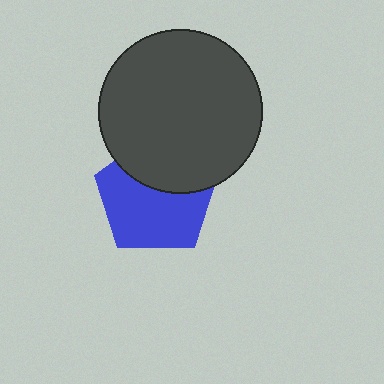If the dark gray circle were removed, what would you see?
You would see the complete blue pentagon.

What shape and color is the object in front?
The object in front is a dark gray circle.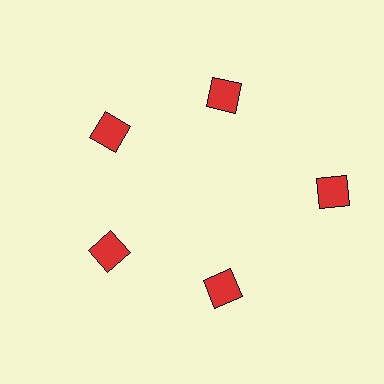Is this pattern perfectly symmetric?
No. The 5 red diamonds are arranged in a ring, but one element near the 3 o'clock position is pushed outward from the center, breaking the 5-fold rotational symmetry.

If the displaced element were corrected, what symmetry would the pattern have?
It would have 5-fold rotational symmetry — the pattern would map onto itself every 72 degrees.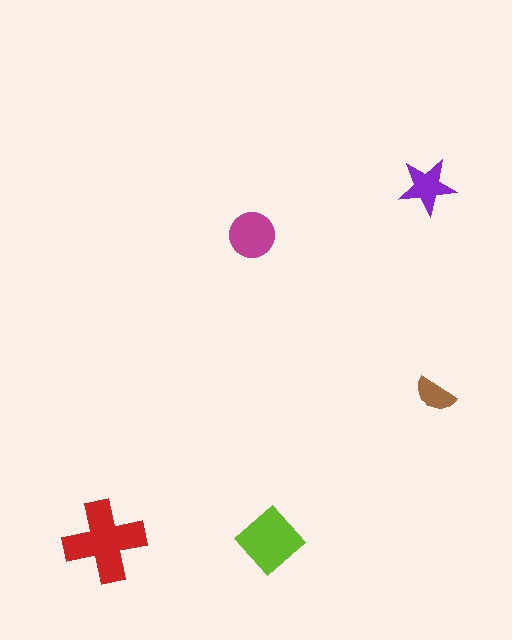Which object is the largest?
The red cross.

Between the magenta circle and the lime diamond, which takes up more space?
The lime diamond.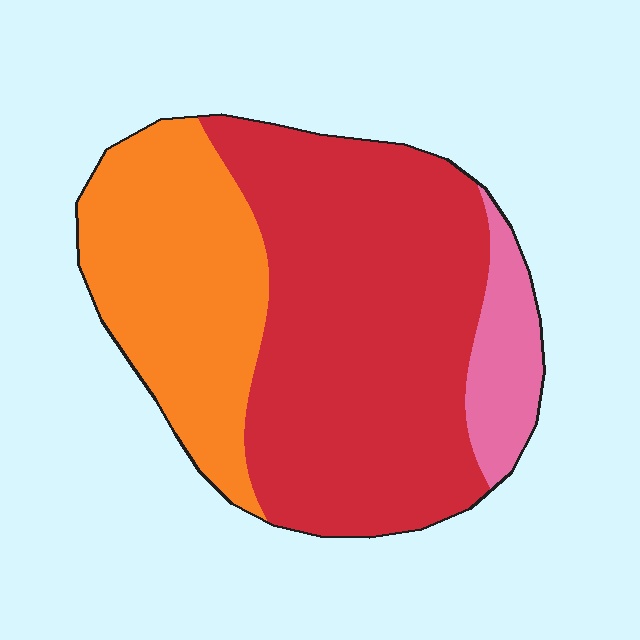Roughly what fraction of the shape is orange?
Orange covers 32% of the shape.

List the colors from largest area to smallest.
From largest to smallest: red, orange, pink.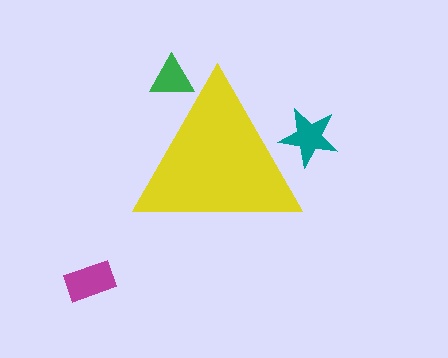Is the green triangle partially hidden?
Yes, the green triangle is partially hidden behind the yellow triangle.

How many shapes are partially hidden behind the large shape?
2 shapes are partially hidden.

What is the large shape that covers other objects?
A yellow triangle.